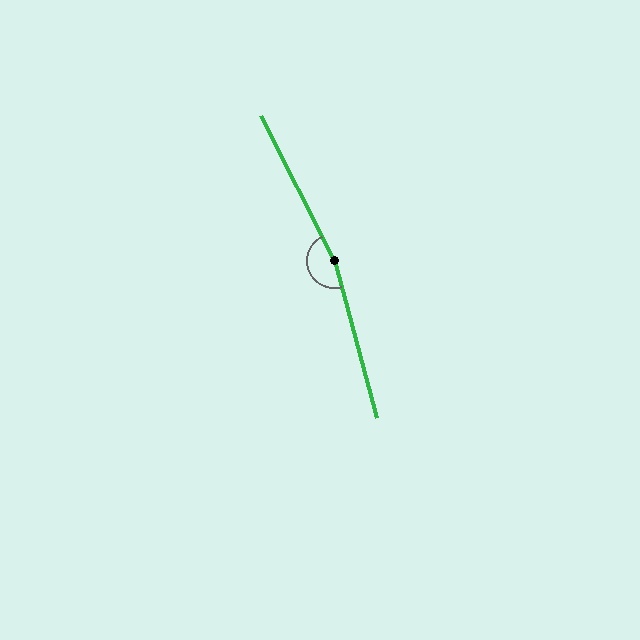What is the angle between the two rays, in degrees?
Approximately 168 degrees.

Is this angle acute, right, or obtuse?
It is obtuse.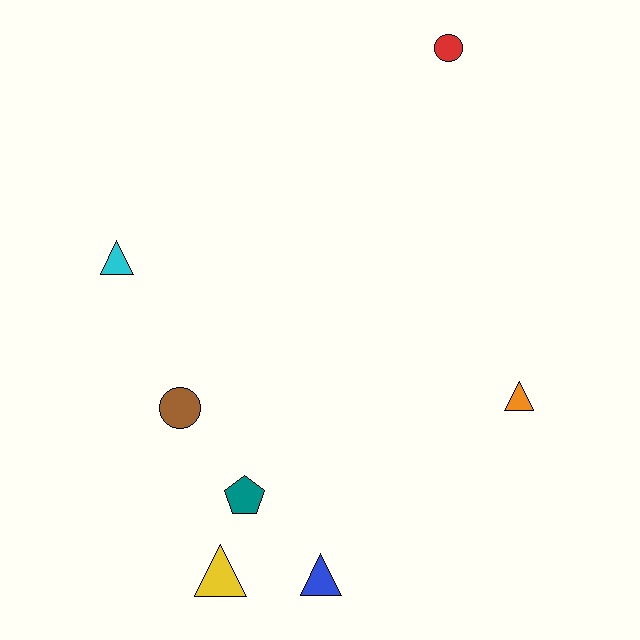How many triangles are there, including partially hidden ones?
There are 4 triangles.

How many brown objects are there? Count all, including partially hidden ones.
There is 1 brown object.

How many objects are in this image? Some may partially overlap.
There are 7 objects.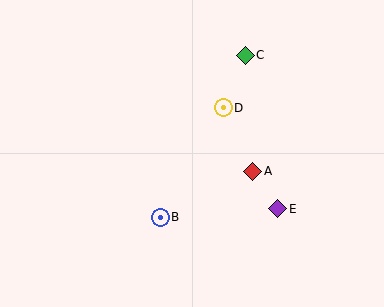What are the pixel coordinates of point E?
Point E is at (278, 209).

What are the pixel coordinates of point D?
Point D is at (223, 108).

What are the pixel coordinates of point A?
Point A is at (253, 171).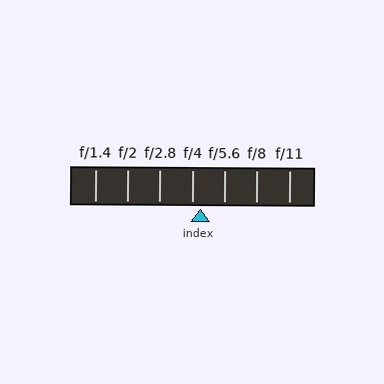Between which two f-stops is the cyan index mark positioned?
The index mark is between f/4 and f/5.6.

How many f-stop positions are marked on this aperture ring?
There are 7 f-stop positions marked.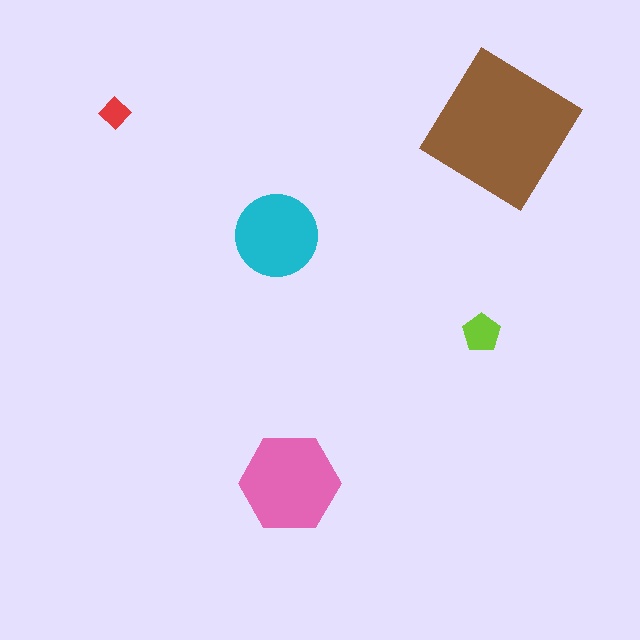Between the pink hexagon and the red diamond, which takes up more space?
The pink hexagon.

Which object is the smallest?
The red diamond.